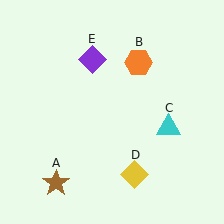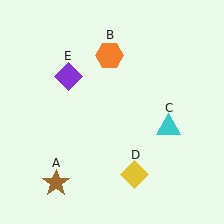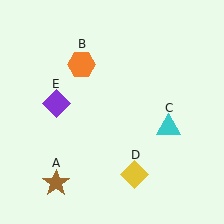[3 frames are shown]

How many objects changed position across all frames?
2 objects changed position: orange hexagon (object B), purple diamond (object E).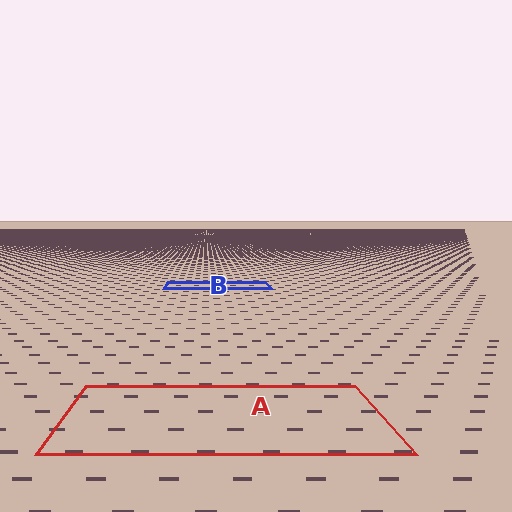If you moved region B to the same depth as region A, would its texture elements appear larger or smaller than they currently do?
They would appear larger. At a closer depth, the same texture elements are projected at a bigger on-screen size.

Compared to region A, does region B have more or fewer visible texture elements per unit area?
Region B has more texture elements per unit area — they are packed more densely because it is farther away.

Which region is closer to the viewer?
Region A is closer. The texture elements there are larger and more spread out.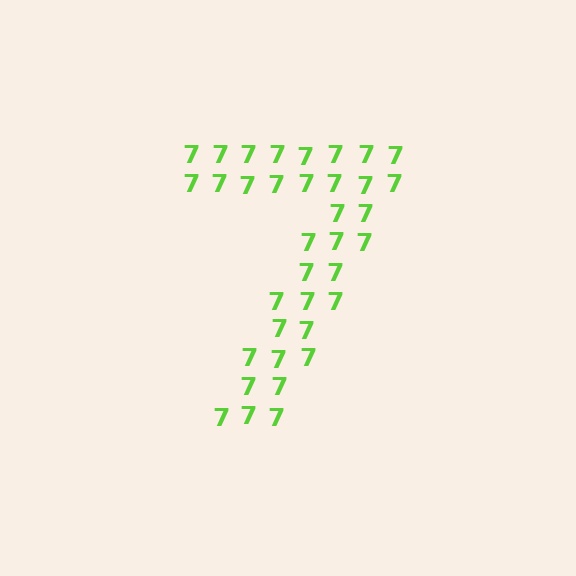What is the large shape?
The large shape is the digit 7.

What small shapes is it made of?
It is made of small digit 7's.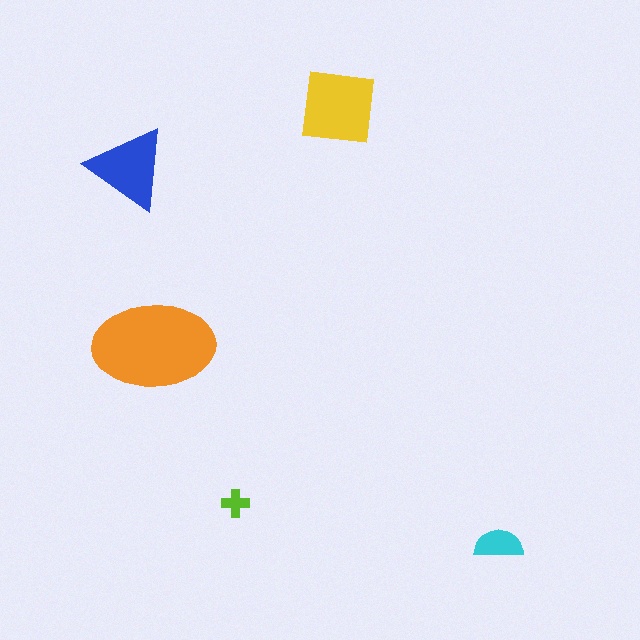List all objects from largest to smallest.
The orange ellipse, the yellow square, the blue triangle, the cyan semicircle, the lime cross.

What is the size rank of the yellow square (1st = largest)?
2nd.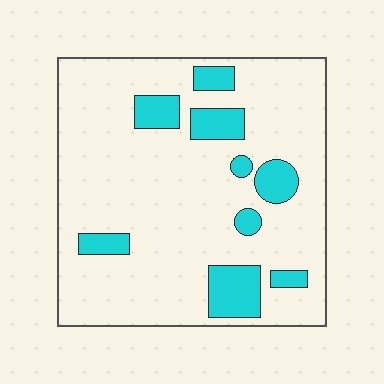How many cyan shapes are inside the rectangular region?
9.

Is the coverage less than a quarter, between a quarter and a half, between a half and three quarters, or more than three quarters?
Less than a quarter.